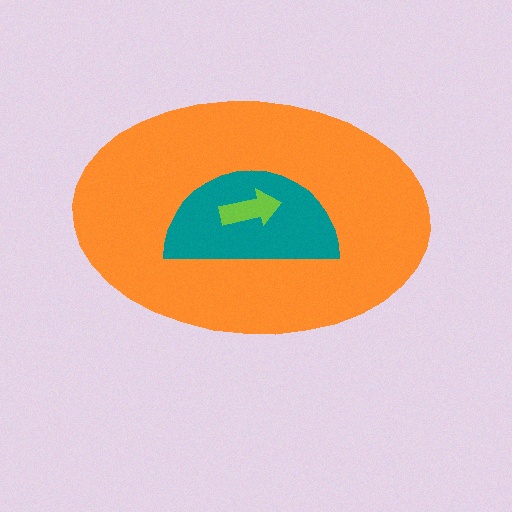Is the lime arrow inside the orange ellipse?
Yes.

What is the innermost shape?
The lime arrow.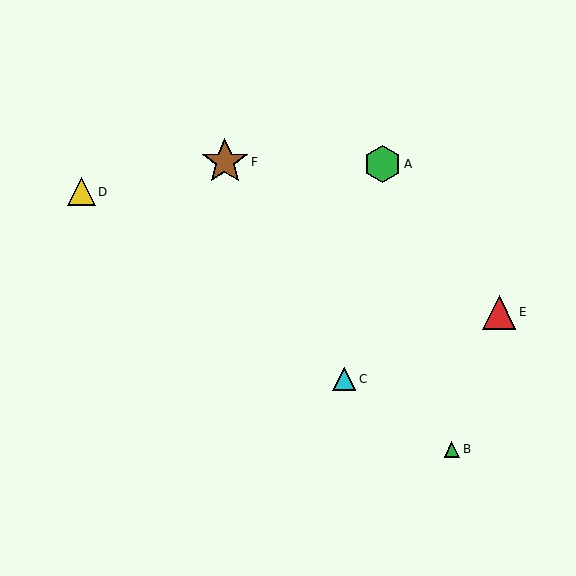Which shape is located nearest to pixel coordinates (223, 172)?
The brown star (labeled F) at (225, 162) is nearest to that location.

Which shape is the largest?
The brown star (labeled F) is the largest.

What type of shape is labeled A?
Shape A is a green hexagon.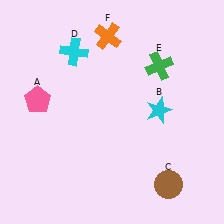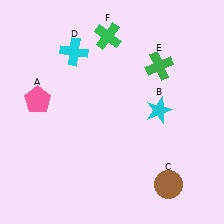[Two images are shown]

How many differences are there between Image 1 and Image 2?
There is 1 difference between the two images.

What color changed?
The cross (F) changed from orange in Image 1 to green in Image 2.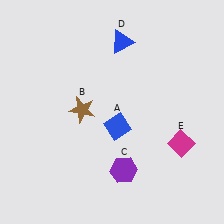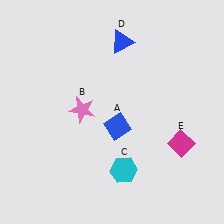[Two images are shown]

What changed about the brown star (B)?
In Image 1, B is brown. In Image 2, it changed to pink.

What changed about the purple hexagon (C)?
In Image 1, C is purple. In Image 2, it changed to cyan.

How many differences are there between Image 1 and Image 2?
There are 2 differences between the two images.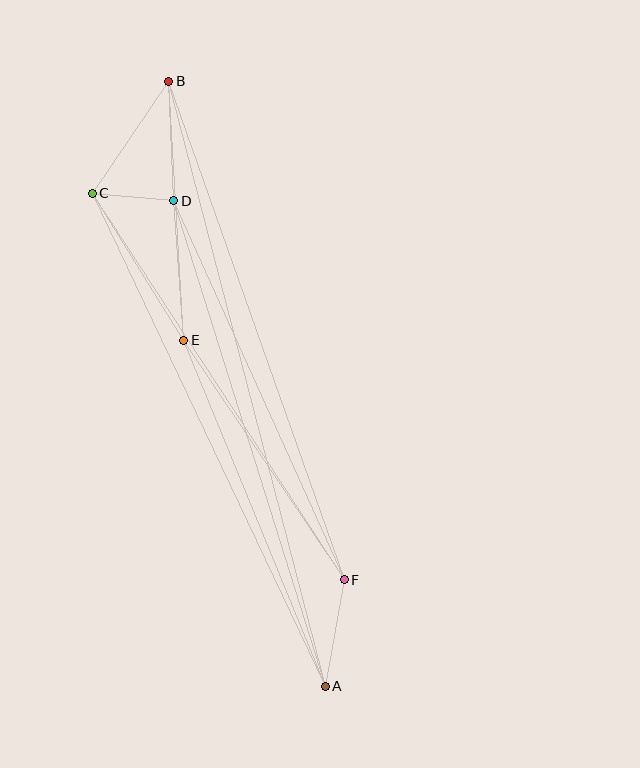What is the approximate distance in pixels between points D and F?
The distance between D and F is approximately 416 pixels.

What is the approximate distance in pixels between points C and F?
The distance between C and F is approximately 462 pixels.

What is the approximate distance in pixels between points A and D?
The distance between A and D is approximately 509 pixels.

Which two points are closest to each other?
Points C and D are closest to each other.